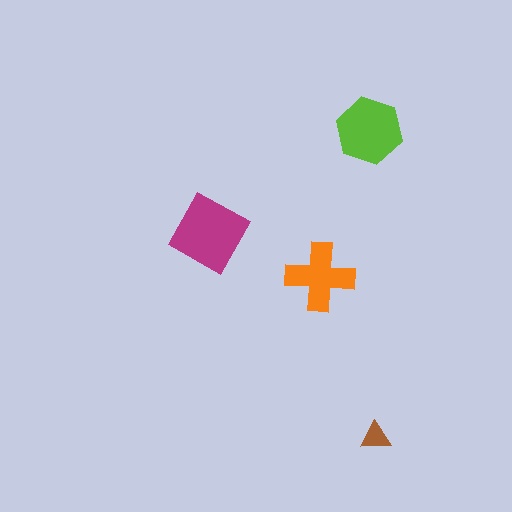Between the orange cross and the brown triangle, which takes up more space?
The orange cross.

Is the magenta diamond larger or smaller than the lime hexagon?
Larger.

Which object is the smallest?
The brown triangle.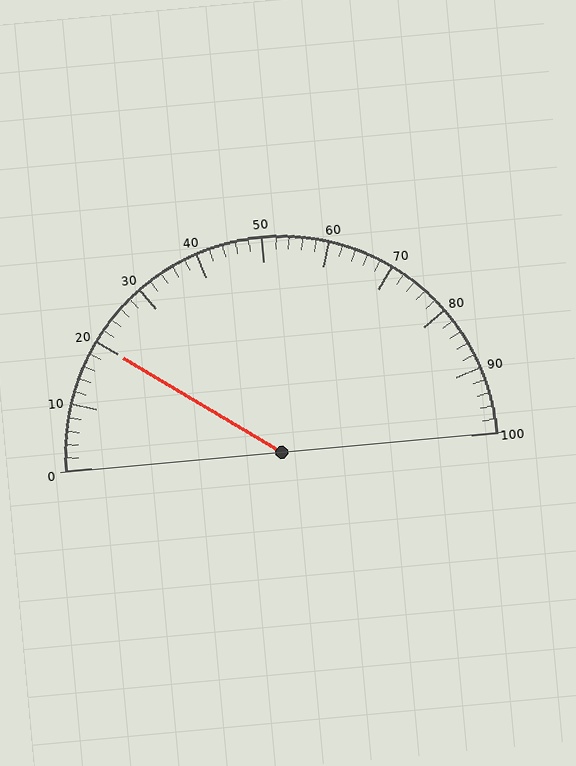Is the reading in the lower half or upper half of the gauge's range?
The reading is in the lower half of the range (0 to 100).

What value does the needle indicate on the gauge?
The needle indicates approximately 20.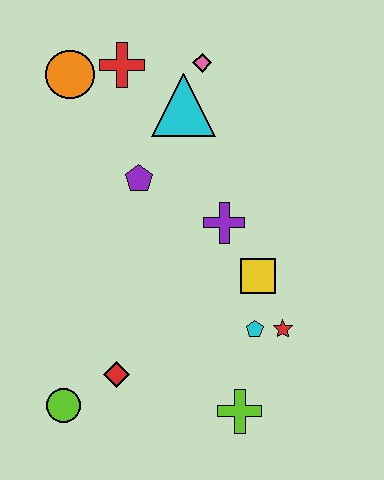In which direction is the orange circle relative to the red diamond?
The orange circle is above the red diamond.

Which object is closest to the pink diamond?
The cyan triangle is closest to the pink diamond.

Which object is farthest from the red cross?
The lime cross is farthest from the red cross.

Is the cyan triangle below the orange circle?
Yes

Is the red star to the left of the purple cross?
No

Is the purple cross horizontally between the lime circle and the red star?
Yes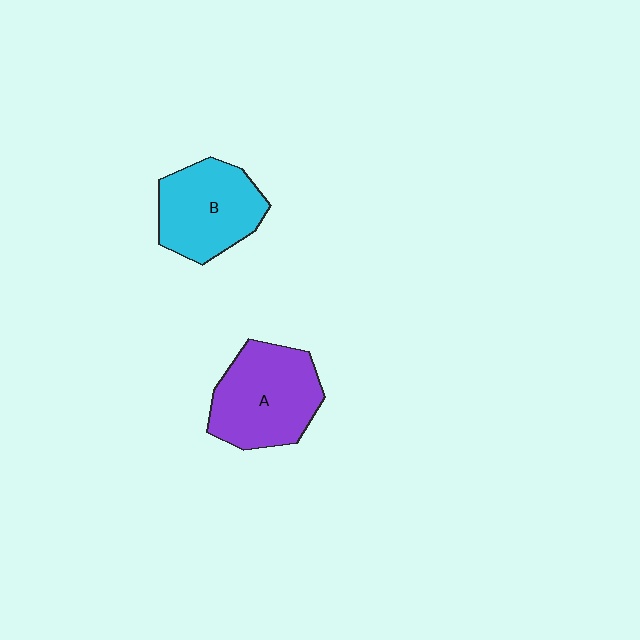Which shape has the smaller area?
Shape B (cyan).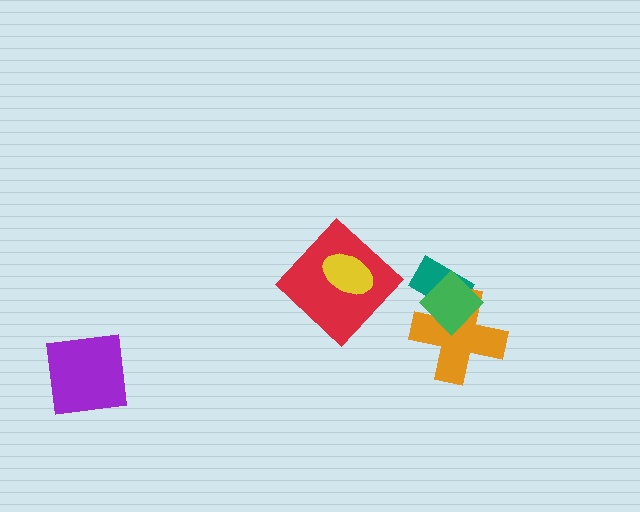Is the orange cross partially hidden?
Yes, it is partially covered by another shape.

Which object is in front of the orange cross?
The green diamond is in front of the orange cross.